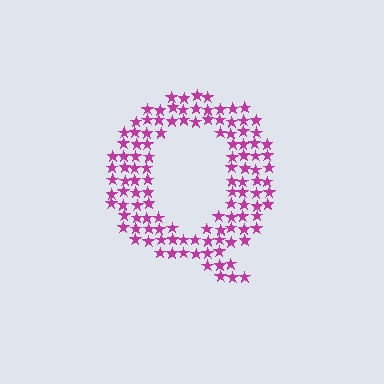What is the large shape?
The large shape is the letter Q.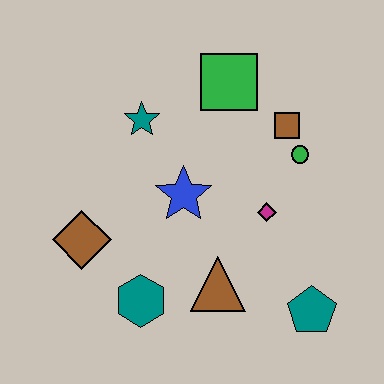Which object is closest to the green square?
The brown square is closest to the green square.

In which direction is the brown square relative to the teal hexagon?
The brown square is above the teal hexagon.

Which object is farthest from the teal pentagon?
The teal star is farthest from the teal pentagon.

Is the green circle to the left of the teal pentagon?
Yes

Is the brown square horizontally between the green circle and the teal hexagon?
Yes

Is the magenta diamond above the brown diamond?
Yes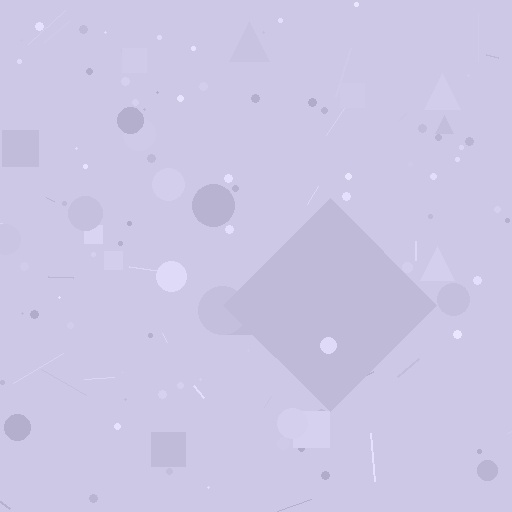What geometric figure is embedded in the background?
A diamond is embedded in the background.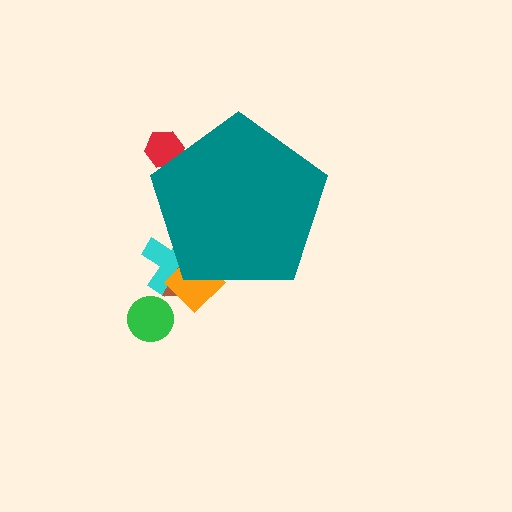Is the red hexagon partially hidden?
Yes, the red hexagon is partially hidden behind the teal pentagon.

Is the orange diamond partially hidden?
Yes, the orange diamond is partially hidden behind the teal pentagon.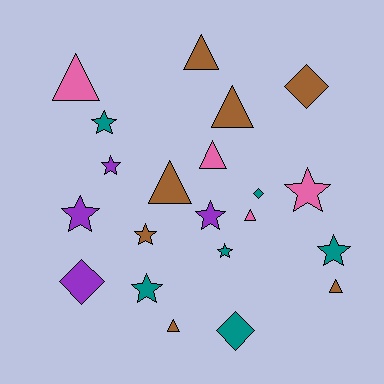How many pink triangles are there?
There are 3 pink triangles.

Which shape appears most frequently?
Star, with 9 objects.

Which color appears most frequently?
Brown, with 7 objects.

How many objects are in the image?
There are 21 objects.